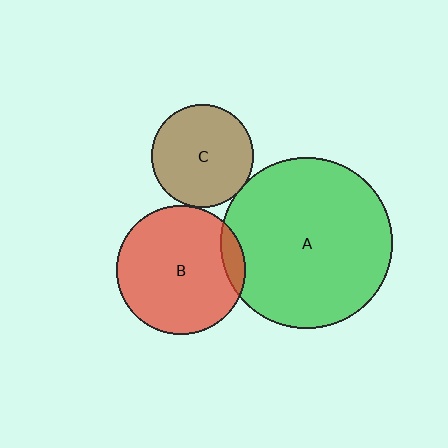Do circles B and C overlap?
Yes.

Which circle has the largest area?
Circle A (green).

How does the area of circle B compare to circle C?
Approximately 1.6 times.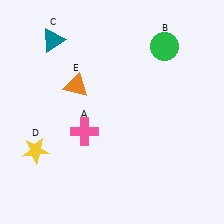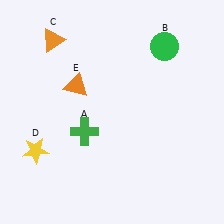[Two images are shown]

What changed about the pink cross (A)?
In Image 1, A is pink. In Image 2, it changed to green.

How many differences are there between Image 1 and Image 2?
There are 2 differences between the two images.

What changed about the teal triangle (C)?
In Image 1, C is teal. In Image 2, it changed to orange.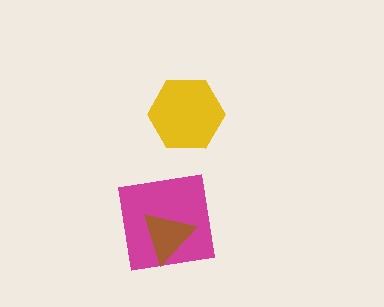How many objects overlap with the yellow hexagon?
0 objects overlap with the yellow hexagon.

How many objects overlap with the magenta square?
1 object overlaps with the magenta square.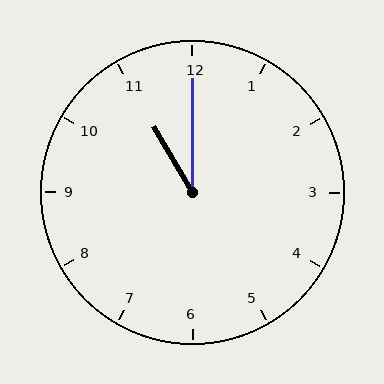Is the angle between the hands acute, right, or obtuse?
It is acute.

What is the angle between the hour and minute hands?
Approximately 30 degrees.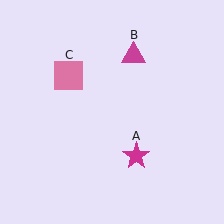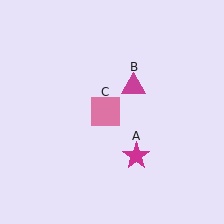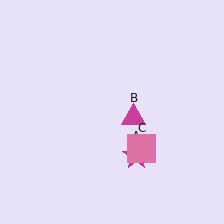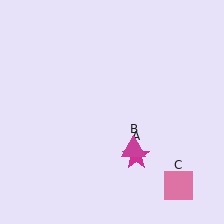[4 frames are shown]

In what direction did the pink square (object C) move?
The pink square (object C) moved down and to the right.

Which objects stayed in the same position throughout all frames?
Magenta star (object A) remained stationary.